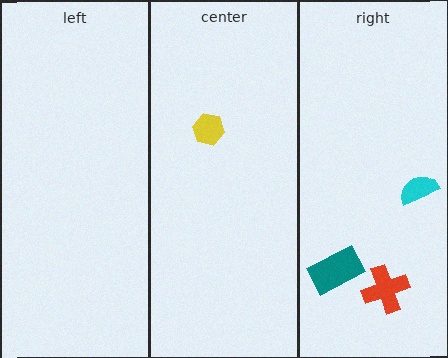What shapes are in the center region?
The yellow hexagon.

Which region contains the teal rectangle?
The right region.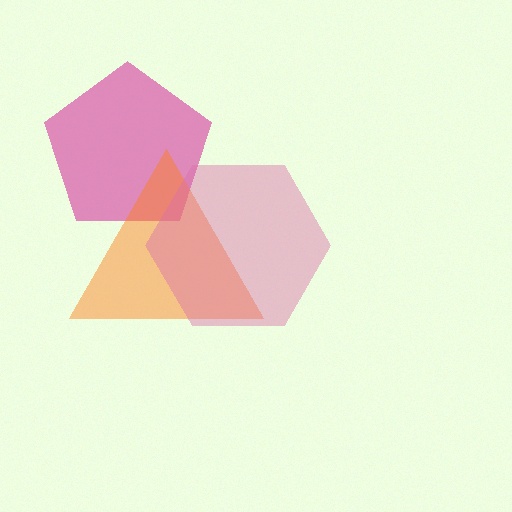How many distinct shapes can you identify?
There are 3 distinct shapes: a magenta pentagon, an orange triangle, a pink hexagon.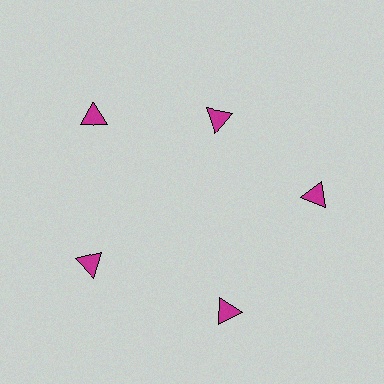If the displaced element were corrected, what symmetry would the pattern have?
It would have 5-fold rotational symmetry — the pattern would map onto itself every 72 degrees.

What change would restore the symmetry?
The symmetry would be restored by moving it outward, back onto the ring so that all 5 triangles sit at equal angles and equal distance from the center.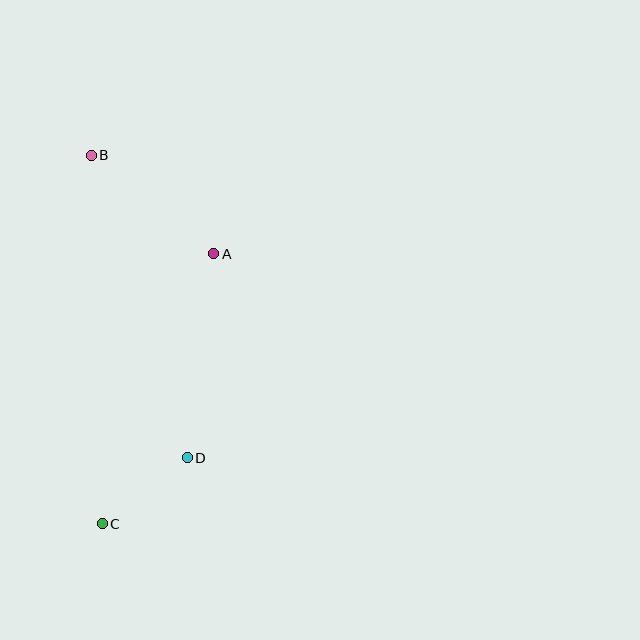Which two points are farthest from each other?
Points B and C are farthest from each other.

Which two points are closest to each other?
Points C and D are closest to each other.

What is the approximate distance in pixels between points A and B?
The distance between A and B is approximately 157 pixels.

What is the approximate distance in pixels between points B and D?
The distance between B and D is approximately 317 pixels.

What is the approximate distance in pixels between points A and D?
The distance between A and D is approximately 206 pixels.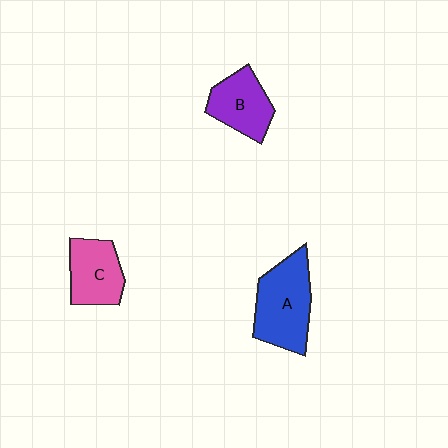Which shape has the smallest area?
Shape B (purple).